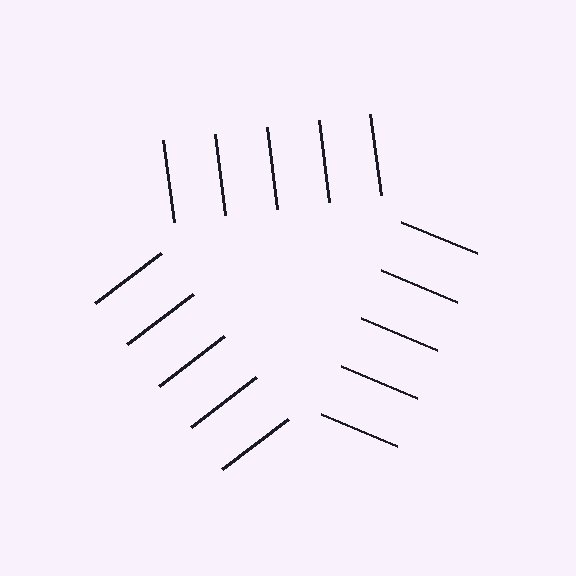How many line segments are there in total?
15 — 5 along each of the 3 edges.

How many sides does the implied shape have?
3 sides — the line-ends trace a triangle.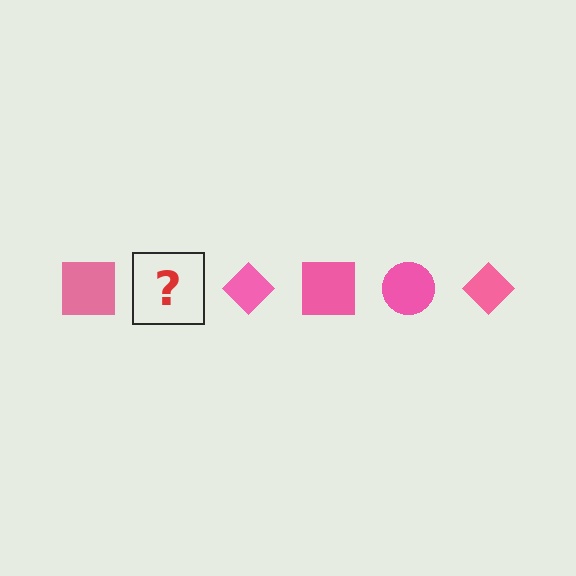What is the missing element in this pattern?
The missing element is a pink circle.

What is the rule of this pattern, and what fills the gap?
The rule is that the pattern cycles through square, circle, diamond shapes in pink. The gap should be filled with a pink circle.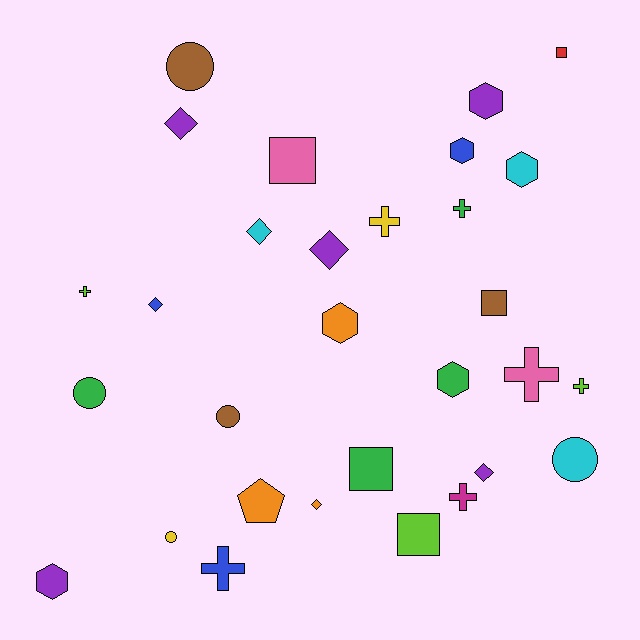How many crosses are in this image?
There are 7 crosses.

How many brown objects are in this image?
There are 3 brown objects.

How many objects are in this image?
There are 30 objects.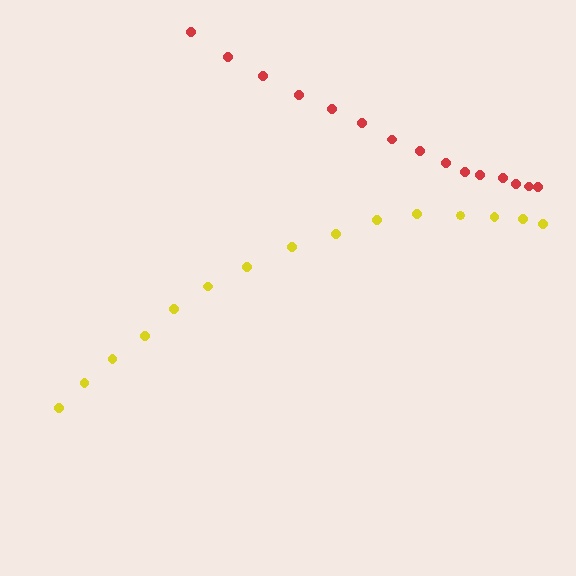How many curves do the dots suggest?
There are 2 distinct paths.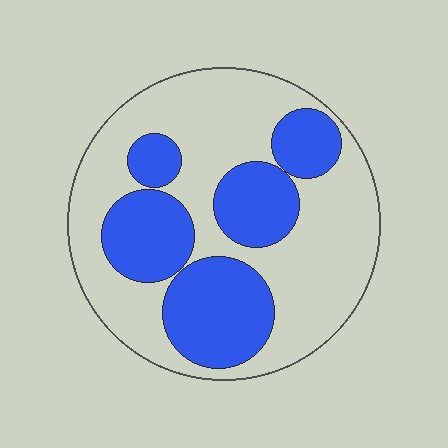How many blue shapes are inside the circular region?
5.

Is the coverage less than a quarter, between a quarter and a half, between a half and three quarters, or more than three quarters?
Between a quarter and a half.